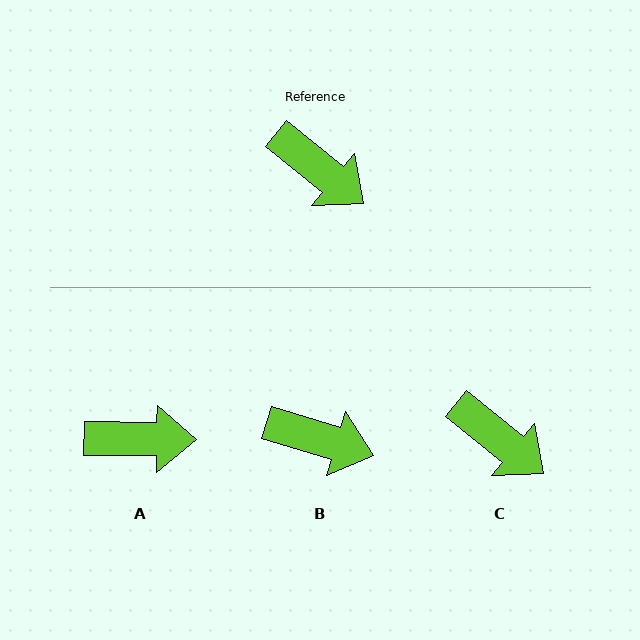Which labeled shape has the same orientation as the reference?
C.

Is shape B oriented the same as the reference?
No, it is off by about 22 degrees.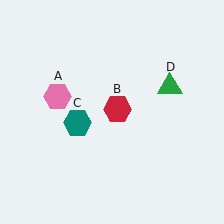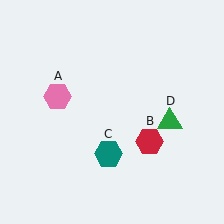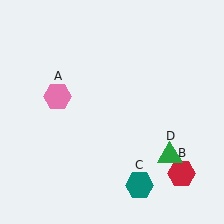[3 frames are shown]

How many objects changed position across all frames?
3 objects changed position: red hexagon (object B), teal hexagon (object C), green triangle (object D).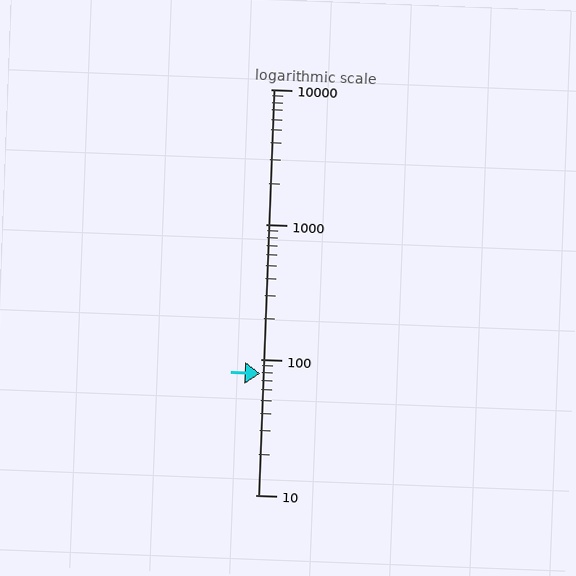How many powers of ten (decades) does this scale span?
The scale spans 3 decades, from 10 to 10000.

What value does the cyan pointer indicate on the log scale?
The pointer indicates approximately 79.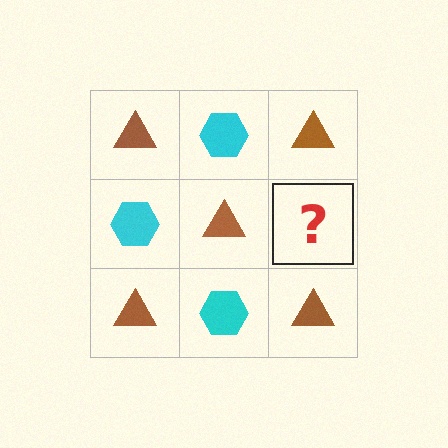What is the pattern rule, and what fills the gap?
The rule is that it alternates brown triangle and cyan hexagon in a checkerboard pattern. The gap should be filled with a cyan hexagon.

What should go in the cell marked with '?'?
The missing cell should contain a cyan hexagon.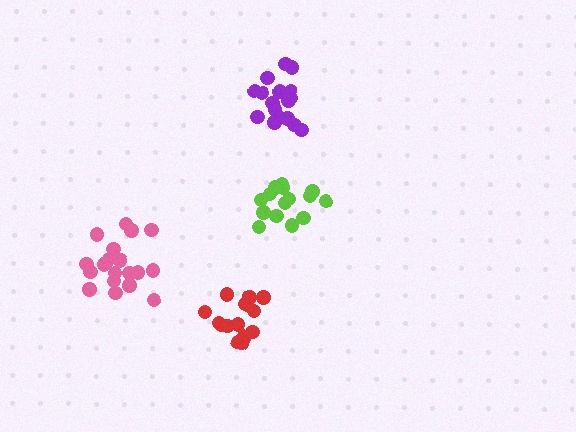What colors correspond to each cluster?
The clusters are colored: lime, purple, pink, red.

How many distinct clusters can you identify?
There are 4 distinct clusters.